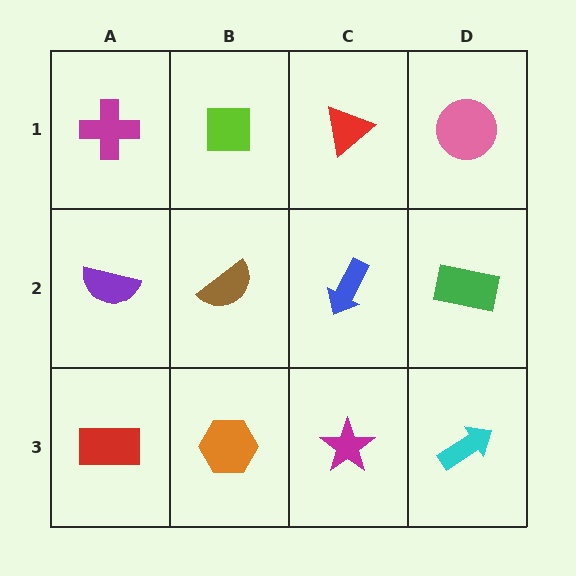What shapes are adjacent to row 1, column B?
A brown semicircle (row 2, column B), a magenta cross (row 1, column A), a red triangle (row 1, column C).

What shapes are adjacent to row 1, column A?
A purple semicircle (row 2, column A), a lime square (row 1, column B).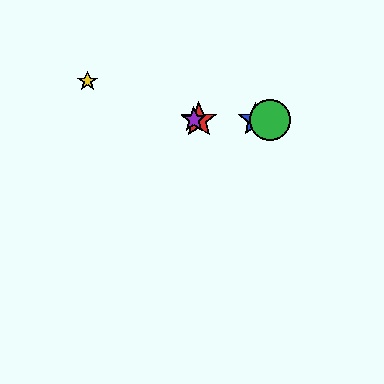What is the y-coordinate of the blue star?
The blue star is at y≈120.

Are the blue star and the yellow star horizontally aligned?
No, the blue star is at y≈120 and the yellow star is at y≈81.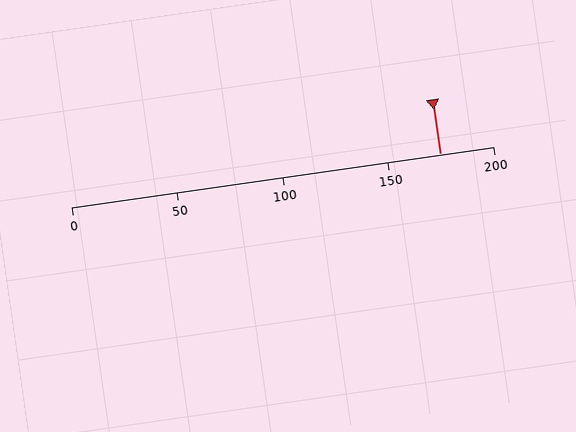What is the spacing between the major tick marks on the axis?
The major ticks are spaced 50 apart.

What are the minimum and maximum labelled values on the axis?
The axis runs from 0 to 200.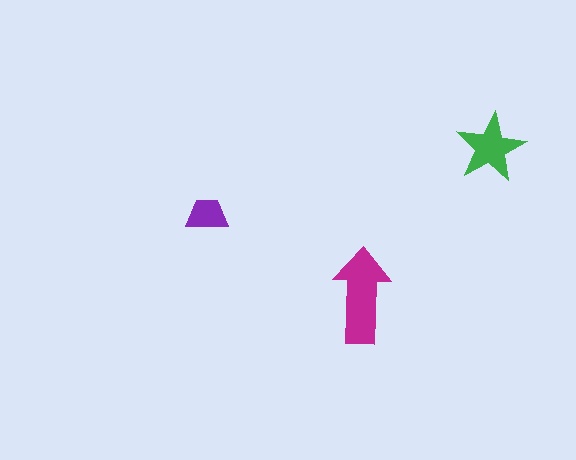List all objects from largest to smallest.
The magenta arrow, the green star, the purple trapezoid.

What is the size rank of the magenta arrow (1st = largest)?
1st.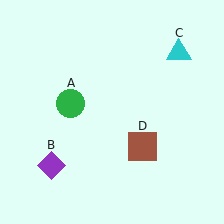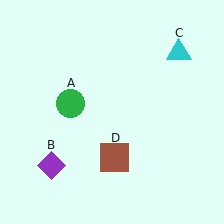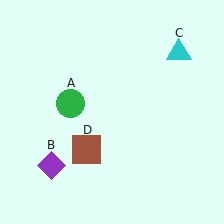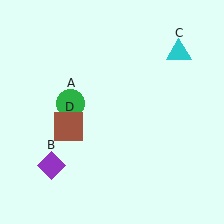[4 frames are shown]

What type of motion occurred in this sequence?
The brown square (object D) rotated clockwise around the center of the scene.